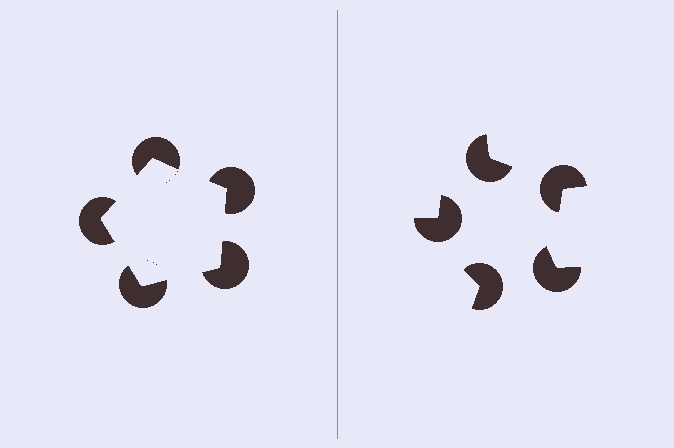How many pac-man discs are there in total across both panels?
10 — 5 on each side.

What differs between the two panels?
The pac-man discs are positioned identically on both sides; only the wedge orientations differ. On the left they align to a pentagon; on the right they are misaligned.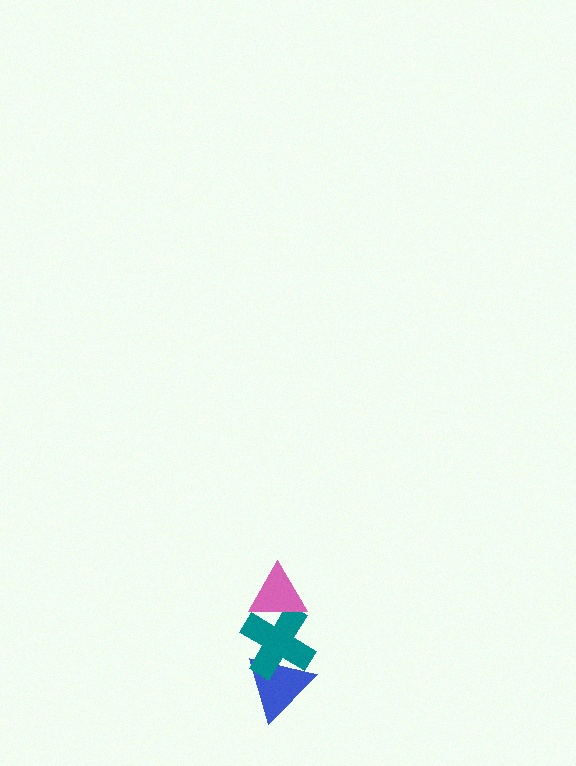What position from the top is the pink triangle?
The pink triangle is 1st from the top.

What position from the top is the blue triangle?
The blue triangle is 3rd from the top.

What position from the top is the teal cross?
The teal cross is 2nd from the top.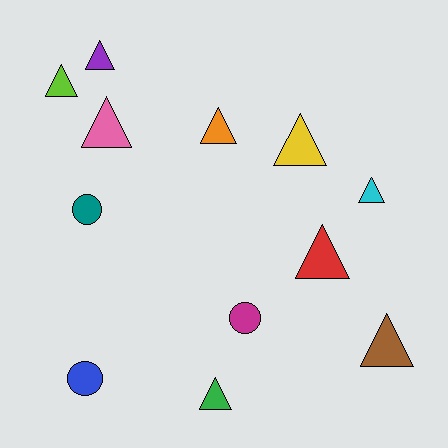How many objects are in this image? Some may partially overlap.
There are 12 objects.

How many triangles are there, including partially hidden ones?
There are 9 triangles.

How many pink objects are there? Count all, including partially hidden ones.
There is 1 pink object.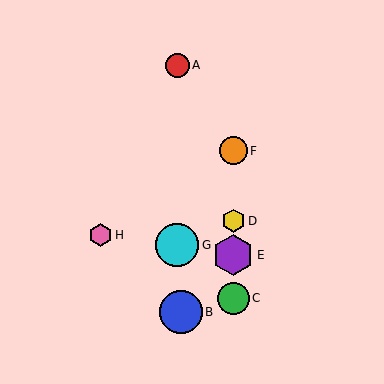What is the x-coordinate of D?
Object D is at x≈233.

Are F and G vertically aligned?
No, F is at x≈233 and G is at x≈177.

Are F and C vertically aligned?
Yes, both are at x≈233.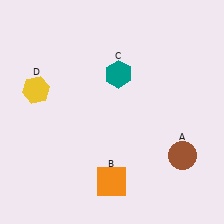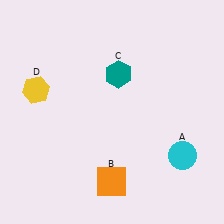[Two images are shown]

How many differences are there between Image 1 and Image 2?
There is 1 difference between the two images.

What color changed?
The circle (A) changed from brown in Image 1 to cyan in Image 2.